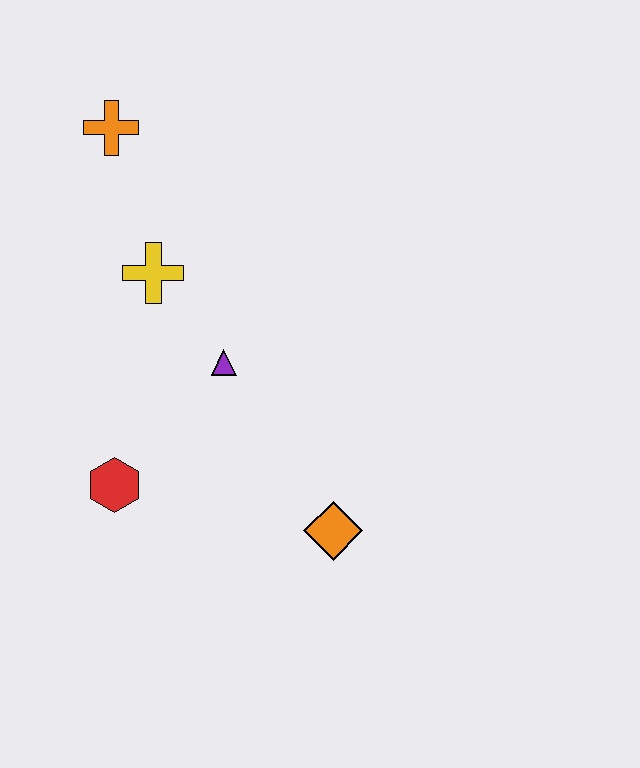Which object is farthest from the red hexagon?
The orange cross is farthest from the red hexagon.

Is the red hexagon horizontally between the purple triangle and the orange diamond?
No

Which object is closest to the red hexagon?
The purple triangle is closest to the red hexagon.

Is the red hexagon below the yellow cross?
Yes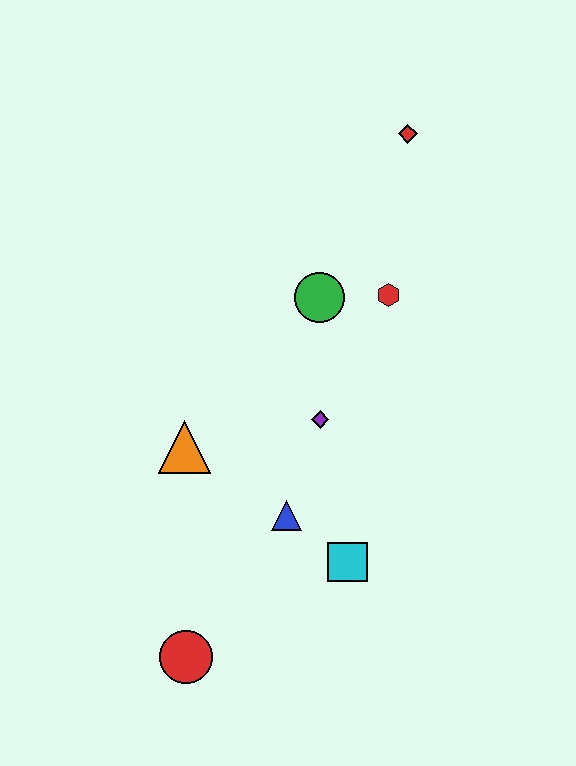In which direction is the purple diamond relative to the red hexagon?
The purple diamond is below the red hexagon.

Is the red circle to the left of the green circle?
Yes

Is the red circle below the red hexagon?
Yes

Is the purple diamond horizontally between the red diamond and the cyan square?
No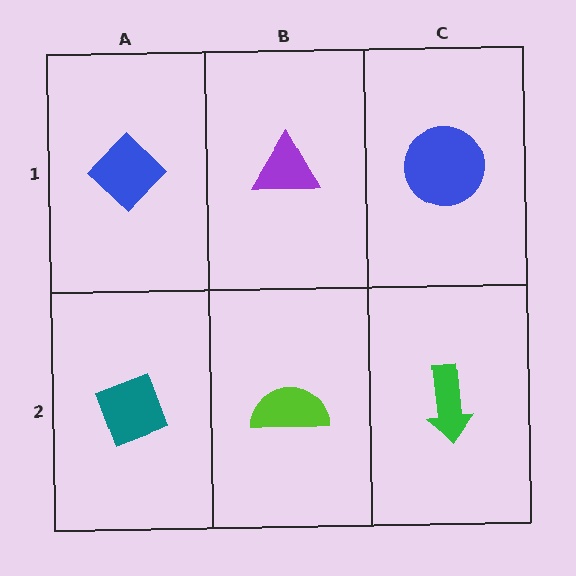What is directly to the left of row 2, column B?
A teal diamond.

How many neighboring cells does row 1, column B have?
3.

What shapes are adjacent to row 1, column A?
A teal diamond (row 2, column A), a purple triangle (row 1, column B).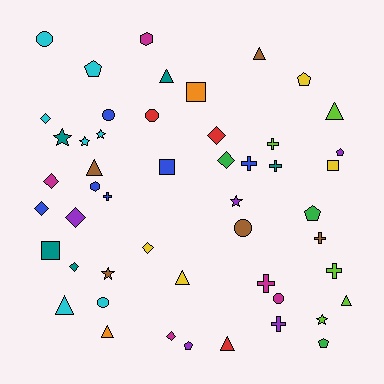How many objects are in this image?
There are 50 objects.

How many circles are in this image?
There are 6 circles.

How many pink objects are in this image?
There are no pink objects.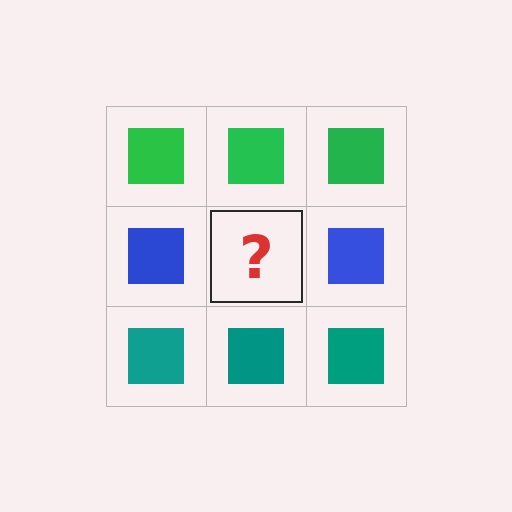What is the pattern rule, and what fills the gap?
The rule is that each row has a consistent color. The gap should be filled with a blue square.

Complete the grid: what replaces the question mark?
The question mark should be replaced with a blue square.